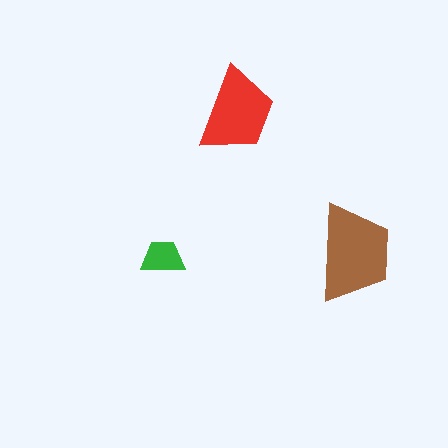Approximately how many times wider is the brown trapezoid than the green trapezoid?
About 2 times wider.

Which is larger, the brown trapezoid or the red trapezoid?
The brown one.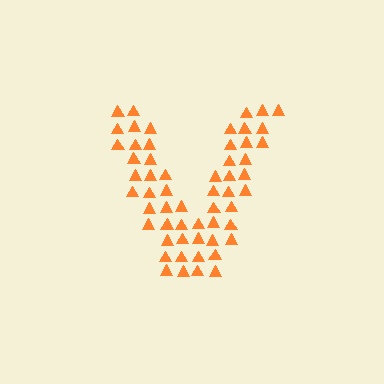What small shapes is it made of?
It is made of small triangles.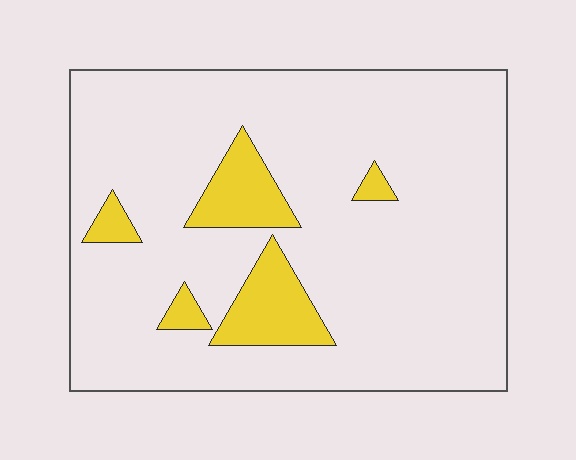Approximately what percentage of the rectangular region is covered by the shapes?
Approximately 10%.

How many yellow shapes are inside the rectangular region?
5.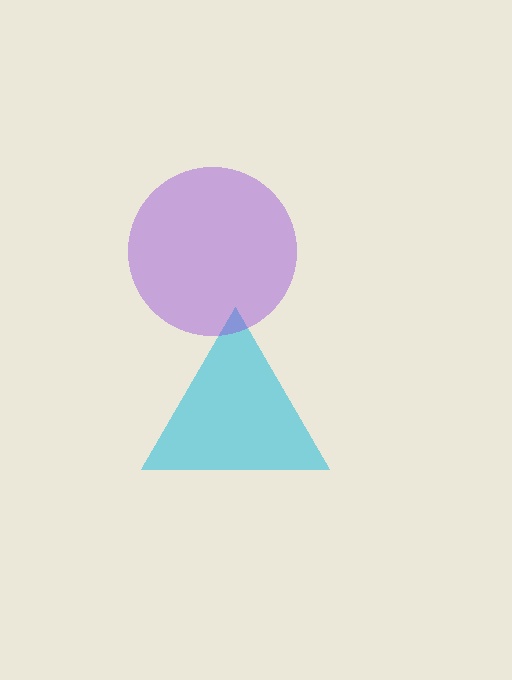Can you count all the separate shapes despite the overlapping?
Yes, there are 2 separate shapes.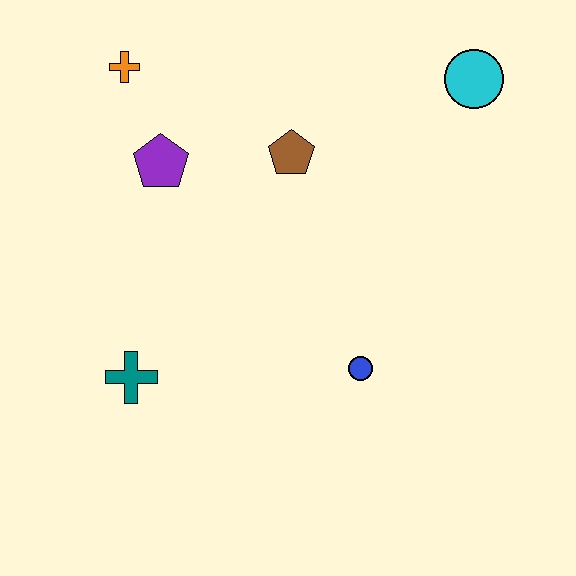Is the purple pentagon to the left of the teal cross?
No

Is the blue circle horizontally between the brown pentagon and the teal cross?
No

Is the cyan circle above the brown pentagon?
Yes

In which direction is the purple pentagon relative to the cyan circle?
The purple pentagon is to the left of the cyan circle.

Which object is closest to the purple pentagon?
The orange cross is closest to the purple pentagon.